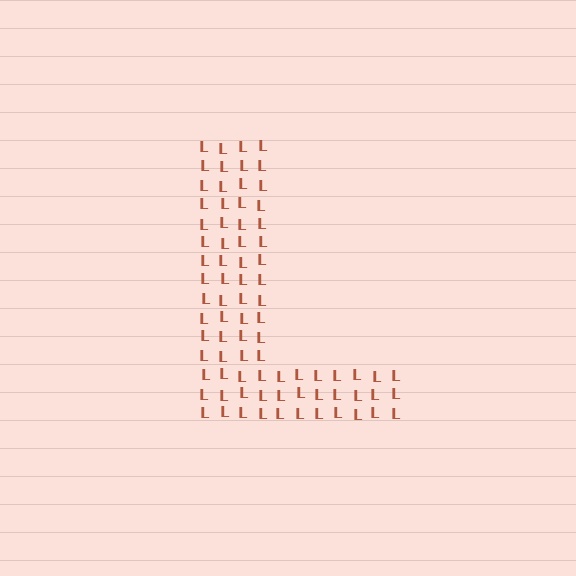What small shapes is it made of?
It is made of small letter L's.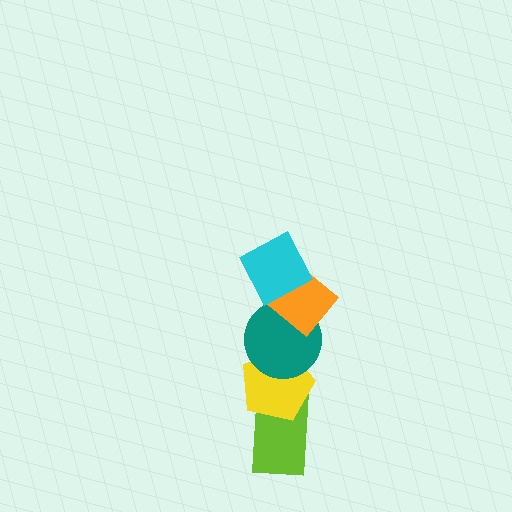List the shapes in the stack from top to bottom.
From top to bottom: the cyan square, the orange diamond, the teal circle, the yellow pentagon, the lime rectangle.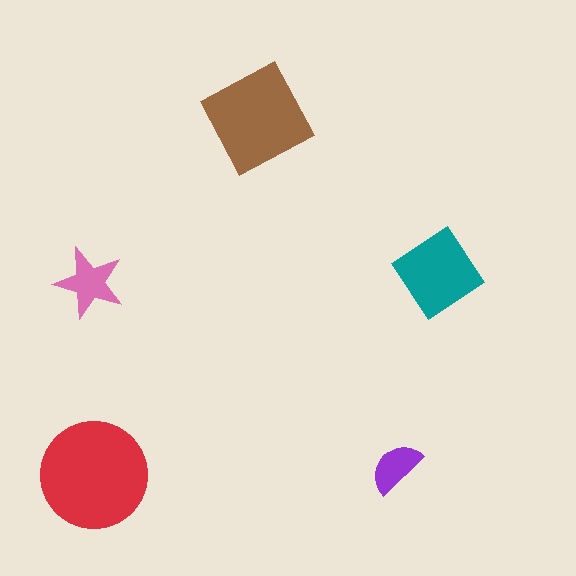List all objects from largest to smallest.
The red circle, the brown square, the teal diamond, the pink star, the purple semicircle.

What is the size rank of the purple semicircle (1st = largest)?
5th.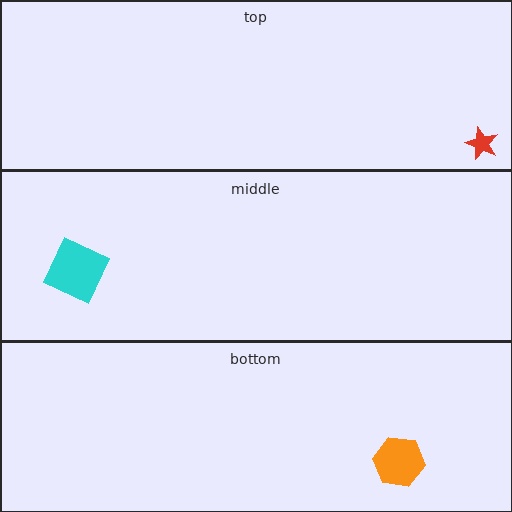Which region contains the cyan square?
The middle region.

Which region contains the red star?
The top region.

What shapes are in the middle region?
The cyan square.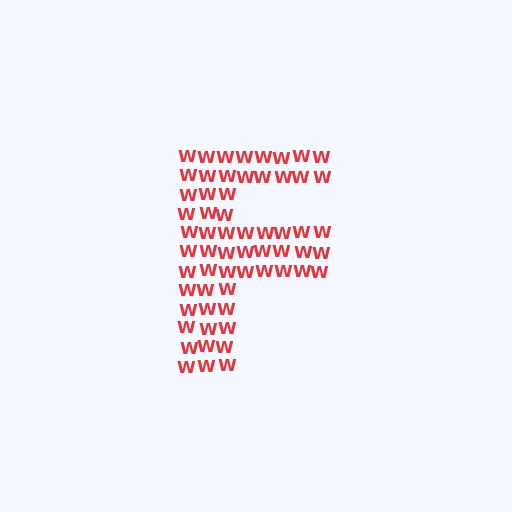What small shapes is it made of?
It is made of small letter W's.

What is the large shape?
The large shape is the letter F.